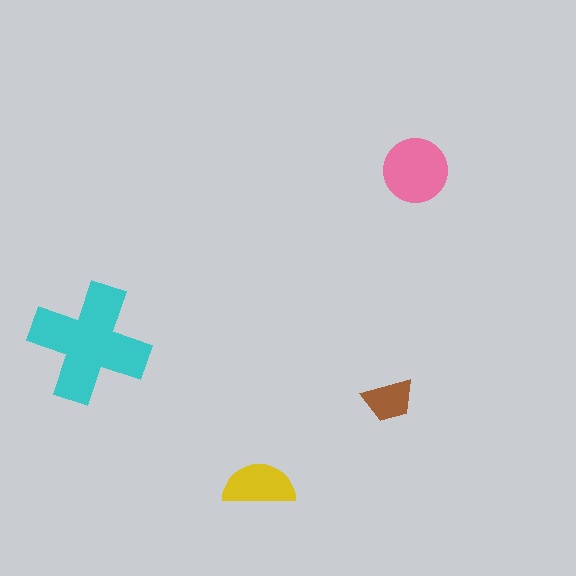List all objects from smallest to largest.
The brown trapezoid, the yellow semicircle, the pink circle, the cyan cross.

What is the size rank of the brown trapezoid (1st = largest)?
4th.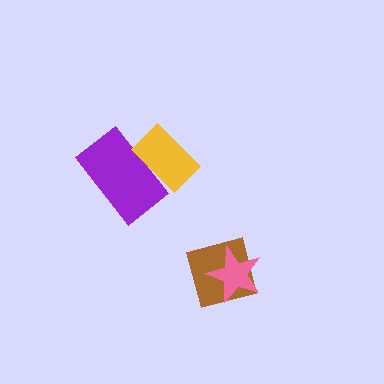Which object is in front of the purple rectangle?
The yellow rectangle is in front of the purple rectangle.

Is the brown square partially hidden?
Yes, it is partially covered by another shape.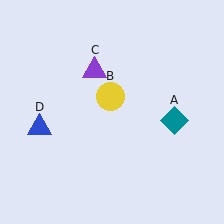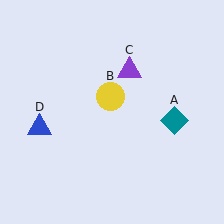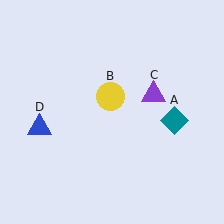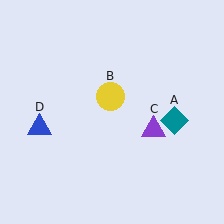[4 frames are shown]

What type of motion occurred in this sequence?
The purple triangle (object C) rotated clockwise around the center of the scene.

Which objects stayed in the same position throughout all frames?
Teal diamond (object A) and yellow circle (object B) and blue triangle (object D) remained stationary.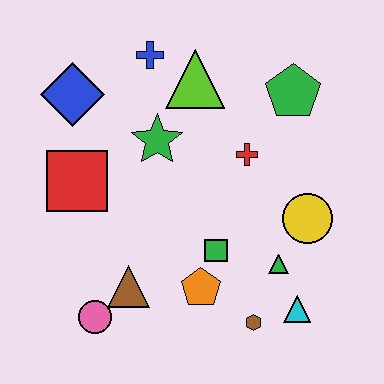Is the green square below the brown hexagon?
No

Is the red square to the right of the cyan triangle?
No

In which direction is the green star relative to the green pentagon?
The green star is to the left of the green pentagon.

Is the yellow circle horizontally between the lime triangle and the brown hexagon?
No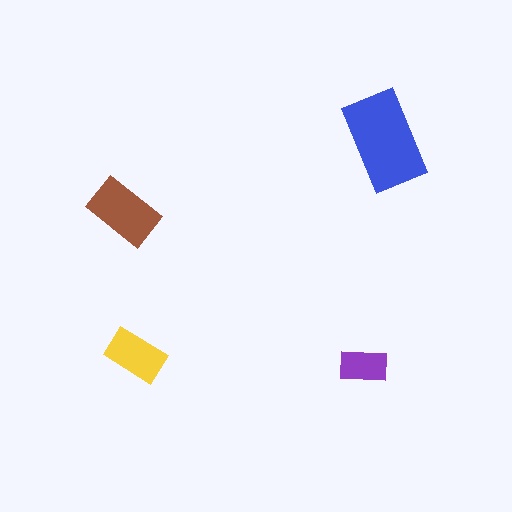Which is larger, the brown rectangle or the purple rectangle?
The brown one.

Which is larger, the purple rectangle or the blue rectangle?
The blue one.